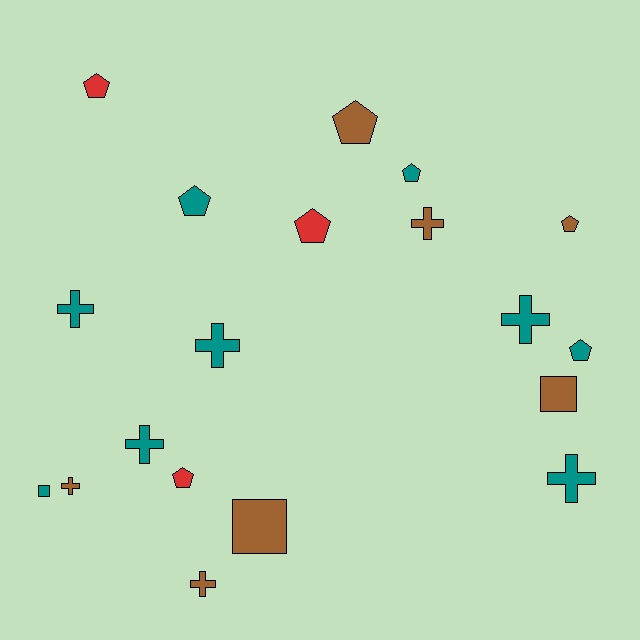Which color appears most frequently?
Teal, with 9 objects.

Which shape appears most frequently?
Cross, with 8 objects.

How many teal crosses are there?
There are 5 teal crosses.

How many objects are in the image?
There are 19 objects.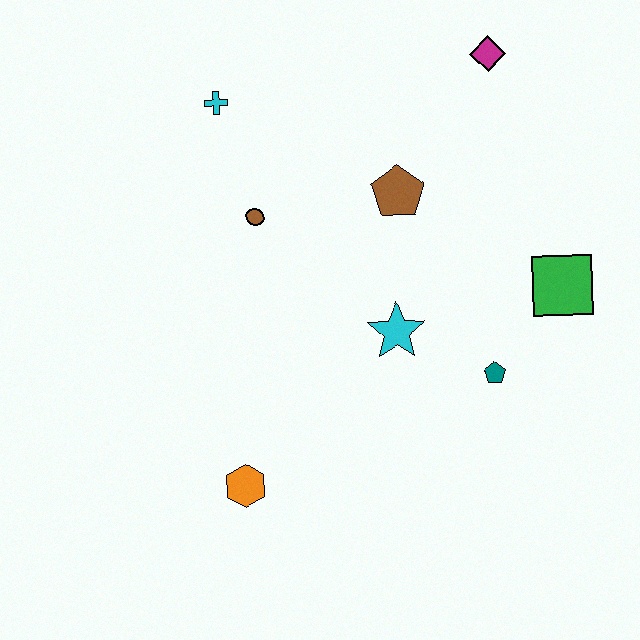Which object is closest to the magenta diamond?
The brown pentagon is closest to the magenta diamond.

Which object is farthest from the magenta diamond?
The orange hexagon is farthest from the magenta diamond.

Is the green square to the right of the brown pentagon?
Yes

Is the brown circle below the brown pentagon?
Yes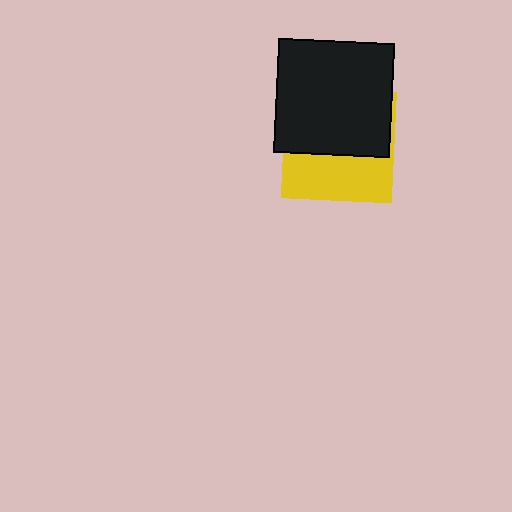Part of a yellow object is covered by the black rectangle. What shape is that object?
It is a square.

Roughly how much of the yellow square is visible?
A small part of it is visible (roughly 43%).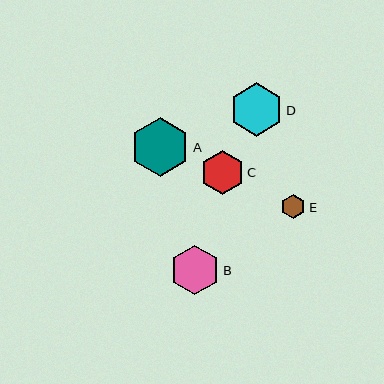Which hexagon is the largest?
Hexagon A is the largest with a size of approximately 59 pixels.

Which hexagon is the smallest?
Hexagon E is the smallest with a size of approximately 24 pixels.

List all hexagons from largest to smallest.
From largest to smallest: A, D, B, C, E.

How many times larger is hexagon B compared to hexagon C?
Hexagon B is approximately 1.1 times the size of hexagon C.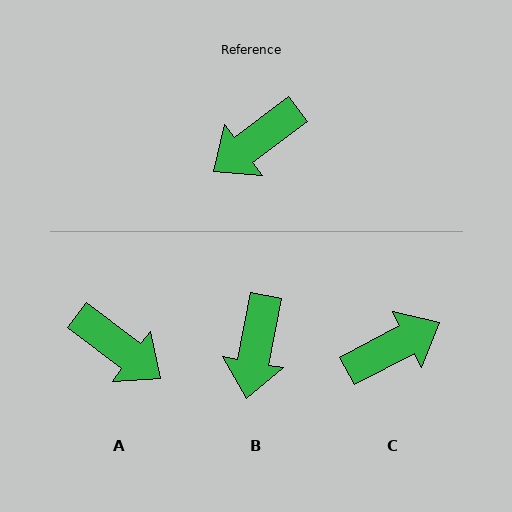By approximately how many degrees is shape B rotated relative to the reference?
Approximately 43 degrees counter-clockwise.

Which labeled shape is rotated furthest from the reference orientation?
C, about 171 degrees away.